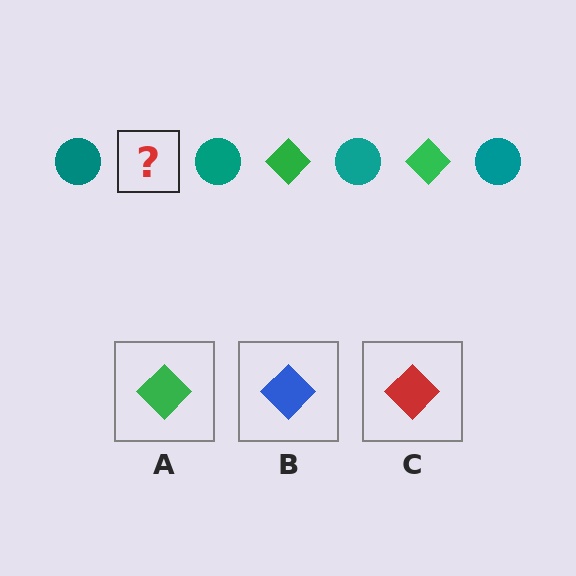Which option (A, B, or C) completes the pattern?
A.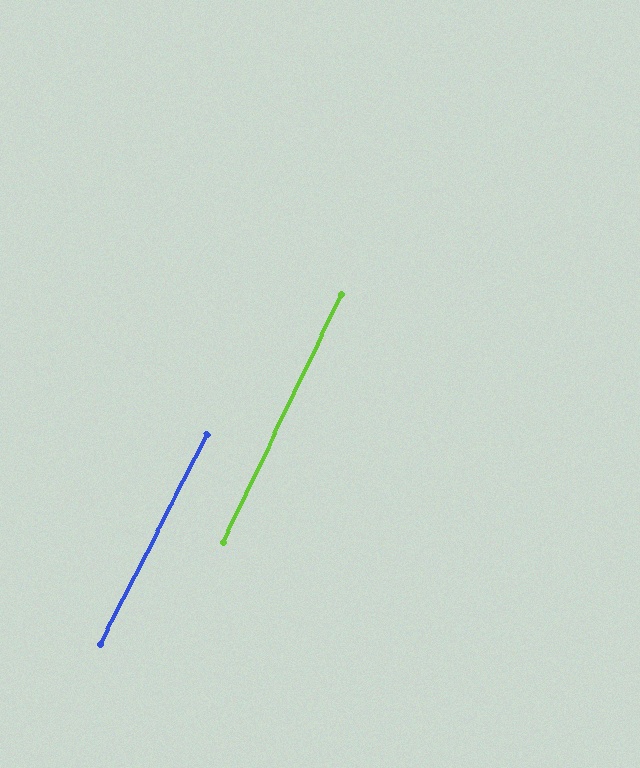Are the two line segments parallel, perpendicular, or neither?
Parallel — their directions differ by only 1.6°.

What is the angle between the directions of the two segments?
Approximately 2 degrees.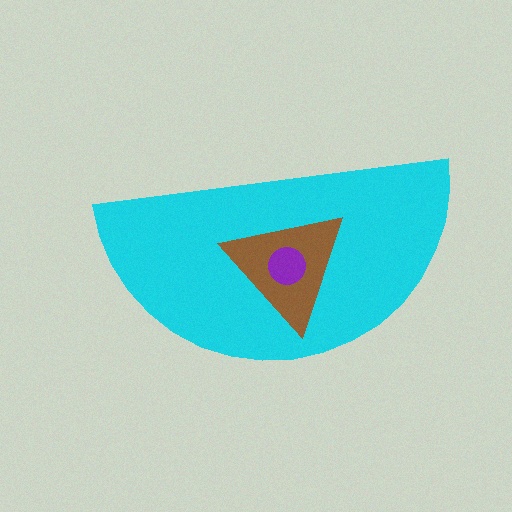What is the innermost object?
The purple circle.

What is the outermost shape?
The cyan semicircle.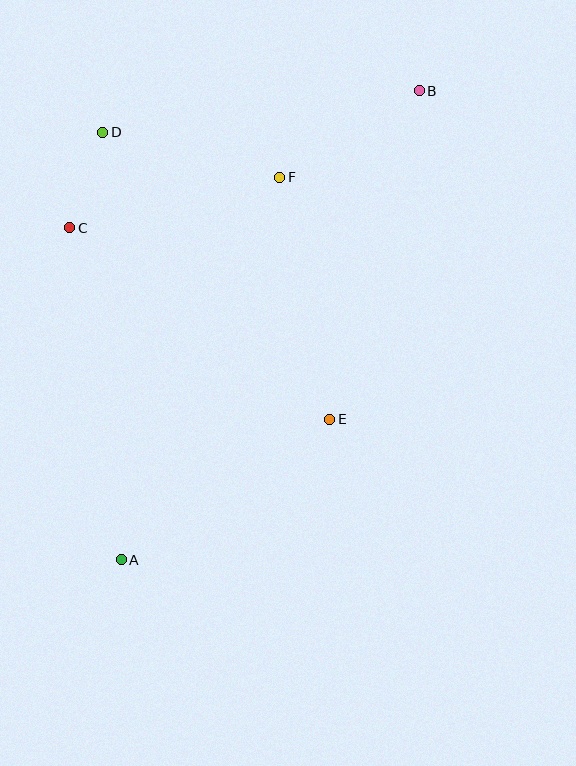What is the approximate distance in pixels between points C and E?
The distance between C and E is approximately 323 pixels.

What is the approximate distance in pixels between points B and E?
The distance between B and E is approximately 341 pixels.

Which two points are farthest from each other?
Points A and B are farthest from each other.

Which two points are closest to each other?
Points C and D are closest to each other.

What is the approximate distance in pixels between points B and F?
The distance between B and F is approximately 164 pixels.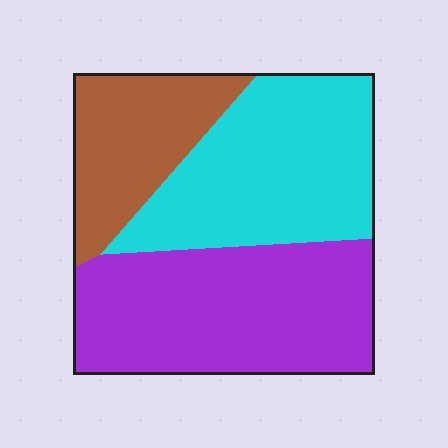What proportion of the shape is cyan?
Cyan covers about 35% of the shape.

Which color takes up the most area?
Purple, at roughly 40%.